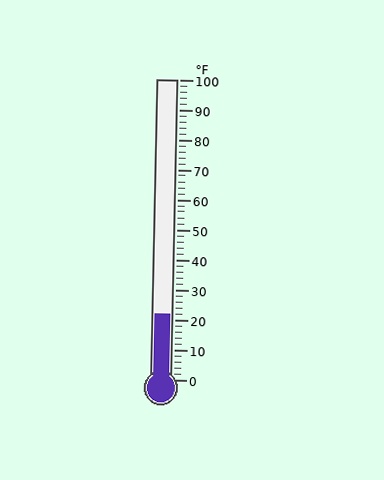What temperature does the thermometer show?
The thermometer shows approximately 22°F.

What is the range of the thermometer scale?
The thermometer scale ranges from 0°F to 100°F.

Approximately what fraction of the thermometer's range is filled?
The thermometer is filled to approximately 20% of its range.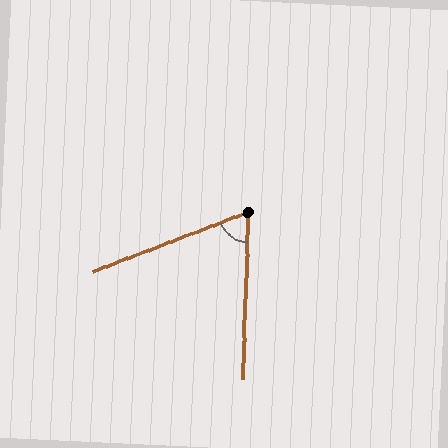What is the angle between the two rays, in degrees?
Approximately 67 degrees.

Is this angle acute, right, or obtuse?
It is acute.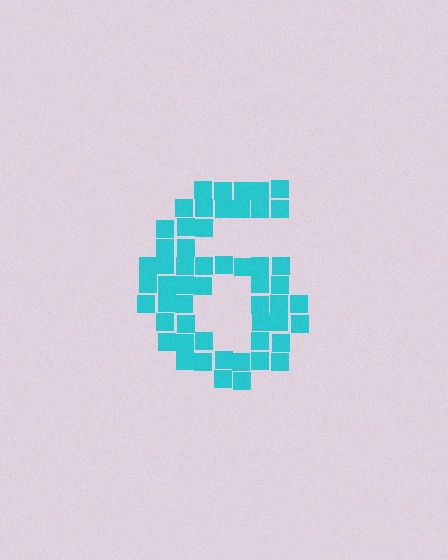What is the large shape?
The large shape is the digit 6.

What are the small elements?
The small elements are squares.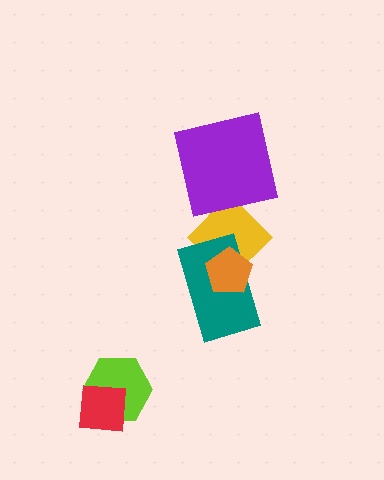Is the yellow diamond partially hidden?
Yes, it is partially covered by another shape.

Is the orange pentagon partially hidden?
No, no other shape covers it.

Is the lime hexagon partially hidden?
Yes, it is partially covered by another shape.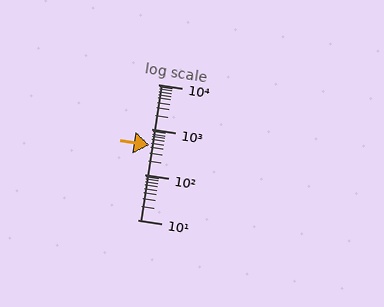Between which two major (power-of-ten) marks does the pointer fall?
The pointer is between 100 and 1000.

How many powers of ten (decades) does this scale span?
The scale spans 3 decades, from 10 to 10000.